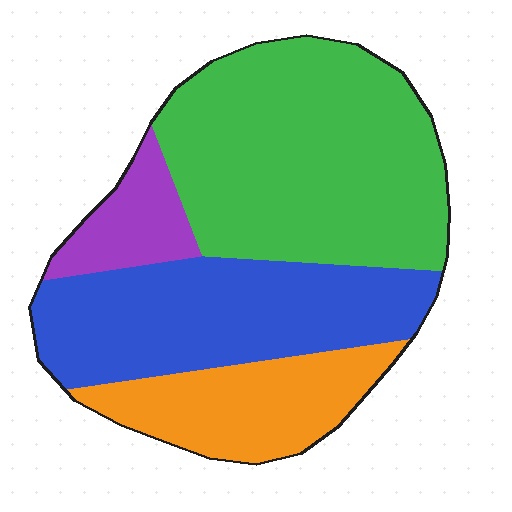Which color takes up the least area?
Purple, at roughly 10%.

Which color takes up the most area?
Green, at roughly 45%.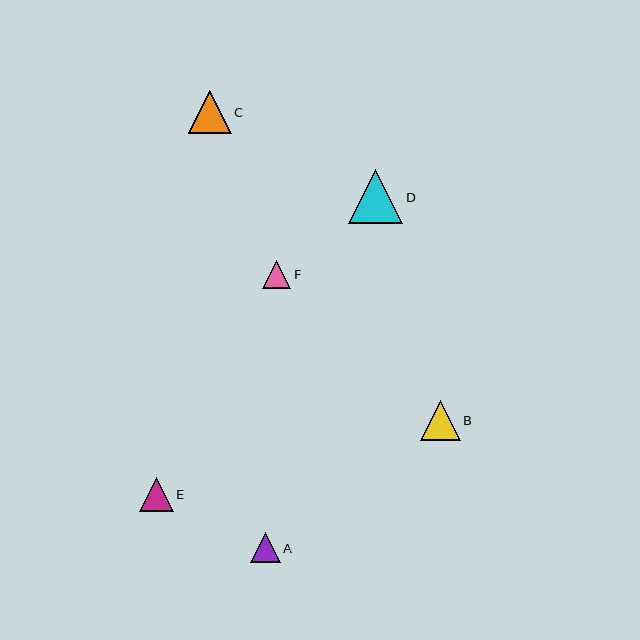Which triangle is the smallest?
Triangle F is the smallest with a size of approximately 28 pixels.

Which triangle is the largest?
Triangle D is the largest with a size of approximately 55 pixels.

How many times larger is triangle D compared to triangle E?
Triangle D is approximately 1.6 times the size of triangle E.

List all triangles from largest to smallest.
From largest to smallest: D, C, B, E, A, F.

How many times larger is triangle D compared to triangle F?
Triangle D is approximately 1.9 times the size of triangle F.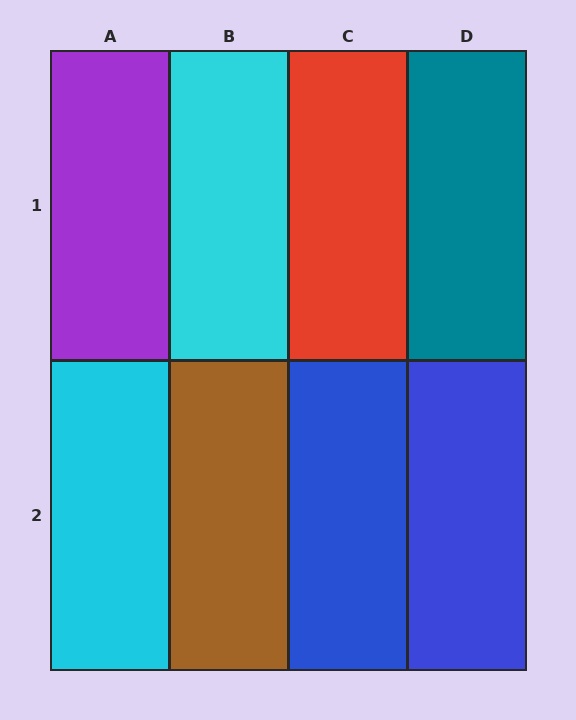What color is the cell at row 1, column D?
Teal.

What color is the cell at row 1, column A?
Purple.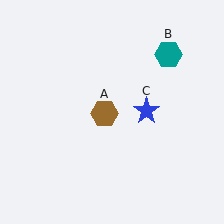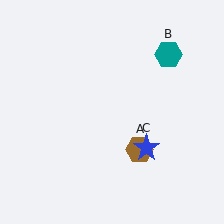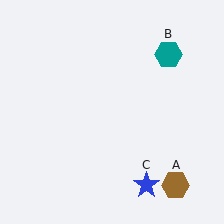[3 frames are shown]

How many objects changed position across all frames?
2 objects changed position: brown hexagon (object A), blue star (object C).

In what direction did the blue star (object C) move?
The blue star (object C) moved down.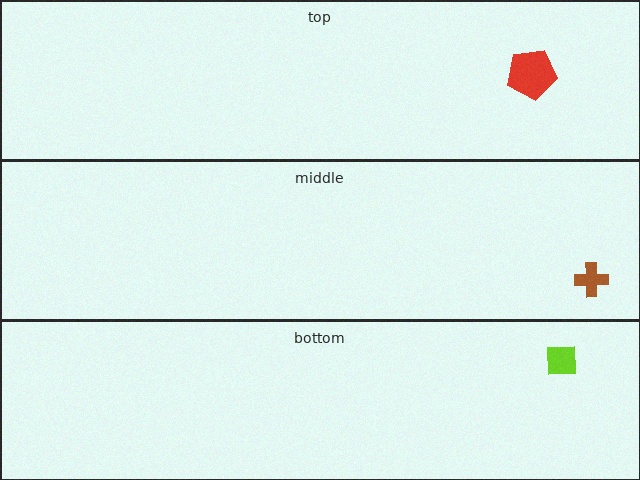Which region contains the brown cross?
The middle region.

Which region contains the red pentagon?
The top region.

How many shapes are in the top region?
1.